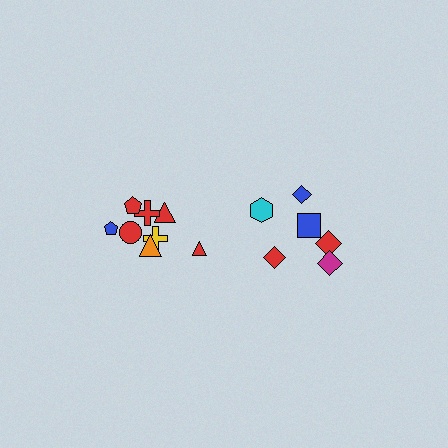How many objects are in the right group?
There are 6 objects.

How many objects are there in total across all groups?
There are 14 objects.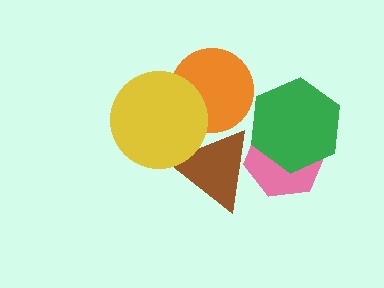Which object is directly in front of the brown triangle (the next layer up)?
The orange circle is directly in front of the brown triangle.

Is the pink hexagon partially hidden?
Yes, it is partially covered by another shape.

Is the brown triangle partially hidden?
Yes, it is partially covered by another shape.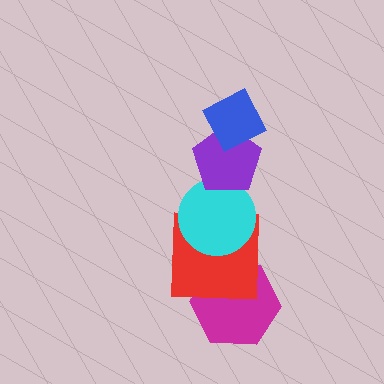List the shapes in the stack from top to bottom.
From top to bottom: the blue diamond, the purple pentagon, the cyan circle, the red square, the magenta hexagon.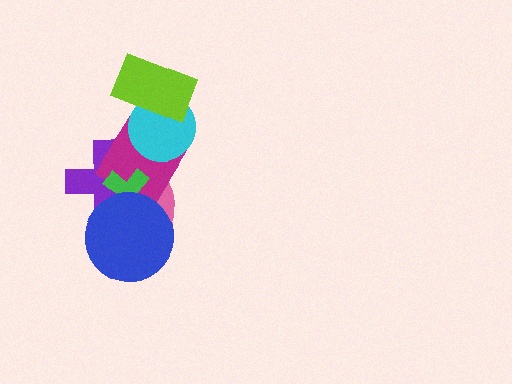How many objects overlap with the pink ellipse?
4 objects overlap with the pink ellipse.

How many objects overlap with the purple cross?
4 objects overlap with the purple cross.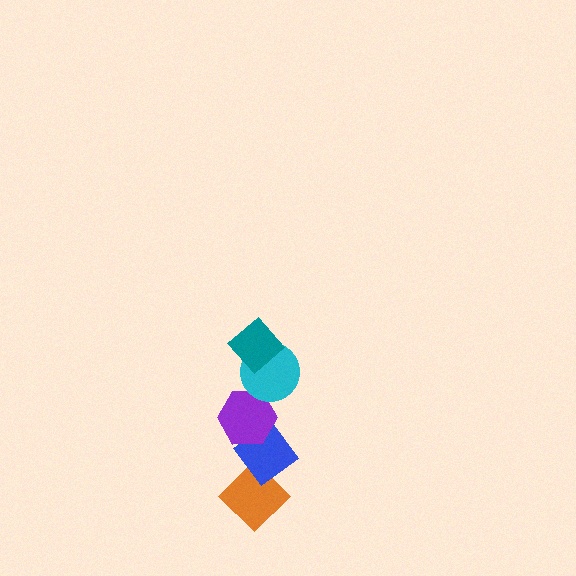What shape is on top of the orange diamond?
The blue diamond is on top of the orange diamond.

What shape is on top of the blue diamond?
The purple hexagon is on top of the blue diamond.